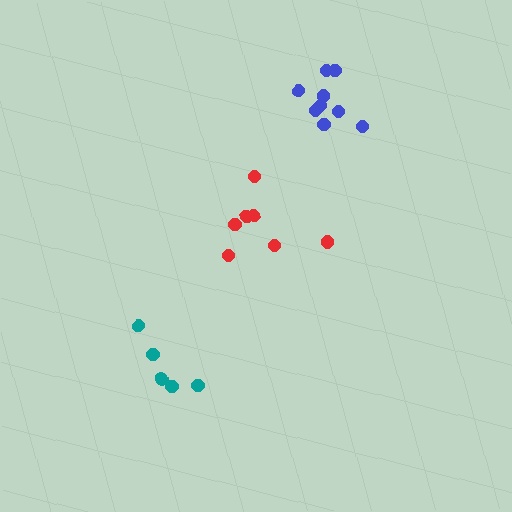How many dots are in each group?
Group 1: 5 dots, Group 2: 7 dots, Group 3: 9 dots (21 total).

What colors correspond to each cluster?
The clusters are colored: teal, red, blue.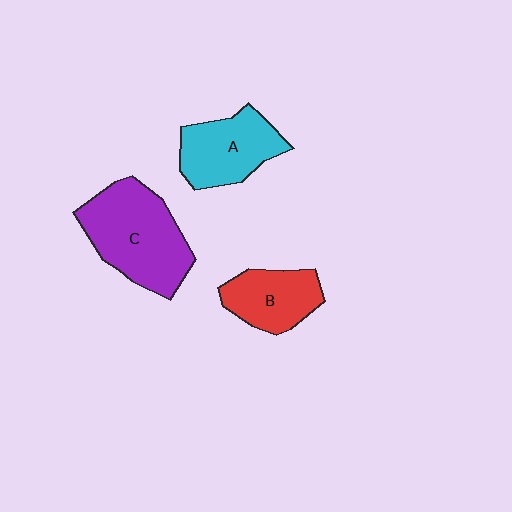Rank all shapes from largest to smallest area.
From largest to smallest: C (purple), A (cyan), B (red).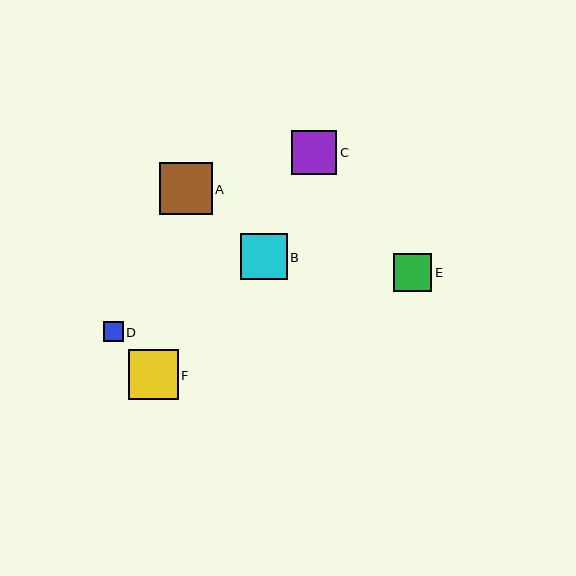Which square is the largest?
Square A is the largest with a size of approximately 52 pixels.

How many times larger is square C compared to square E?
Square C is approximately 1.2 times the size of square E.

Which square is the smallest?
Square D is the smallest with a size of approximately 20 pixels.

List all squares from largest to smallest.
From largest to smallest: A, F, B, C, E, D.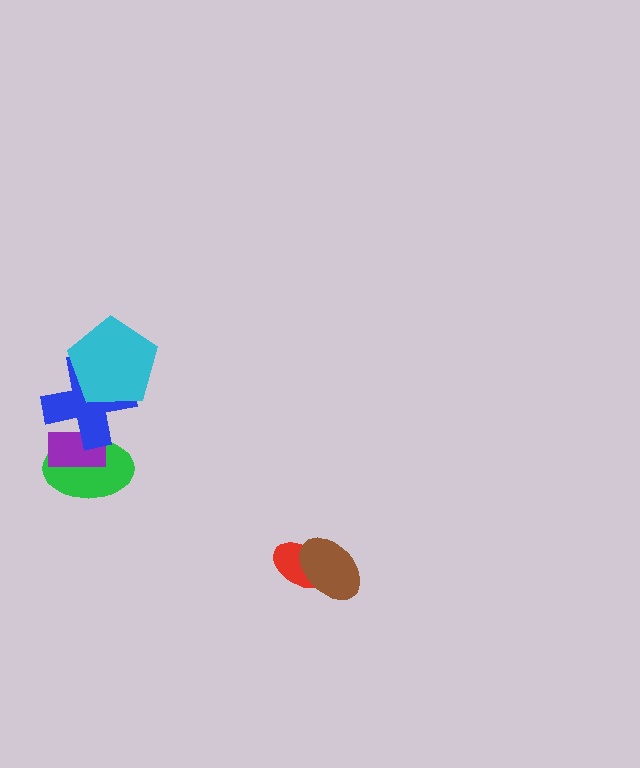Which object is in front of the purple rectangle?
The blue cross is in front of the purple rectangle.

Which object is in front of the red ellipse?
The brown ellipse is in front of the red ellipse.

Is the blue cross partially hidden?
Yes, it is partially covered by another shape.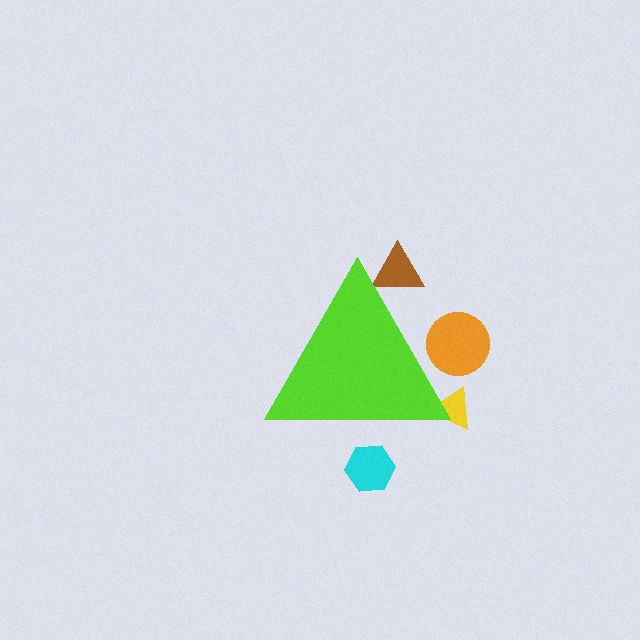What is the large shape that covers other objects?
A lime triangle.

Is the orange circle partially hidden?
Yes, the orange circle is partially hidden behind the lime triangle.